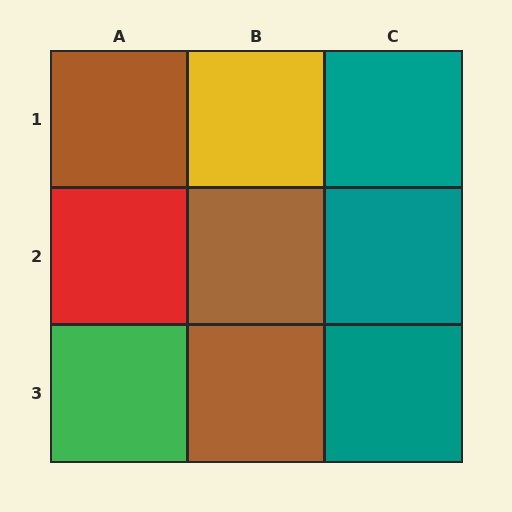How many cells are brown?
3 cells are brown.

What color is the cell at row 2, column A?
Red.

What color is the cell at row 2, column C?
Teal.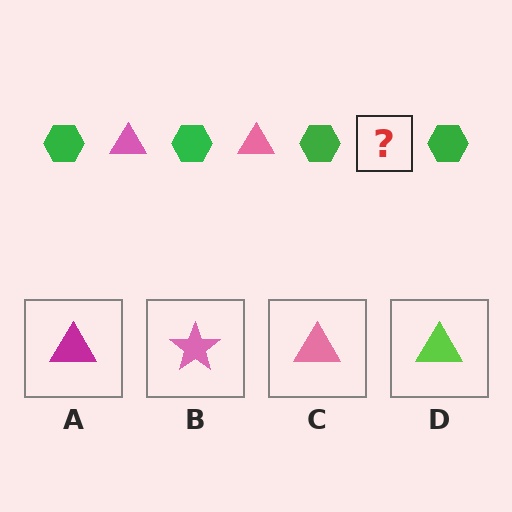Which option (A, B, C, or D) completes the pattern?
C.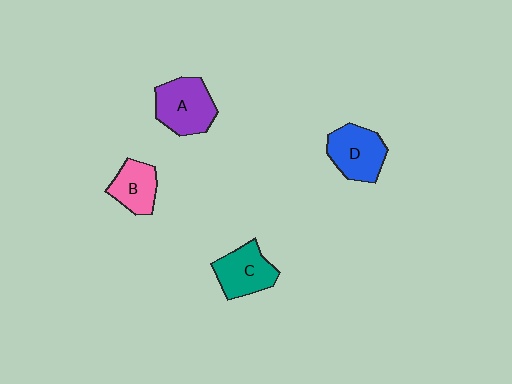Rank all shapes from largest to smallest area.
From largest to smallest: A (purple), D (blue), C (teal), B (pink).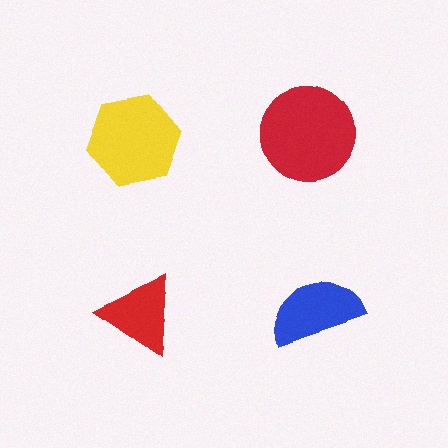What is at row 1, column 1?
A yellow hexagon.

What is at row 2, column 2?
A blue semicircle.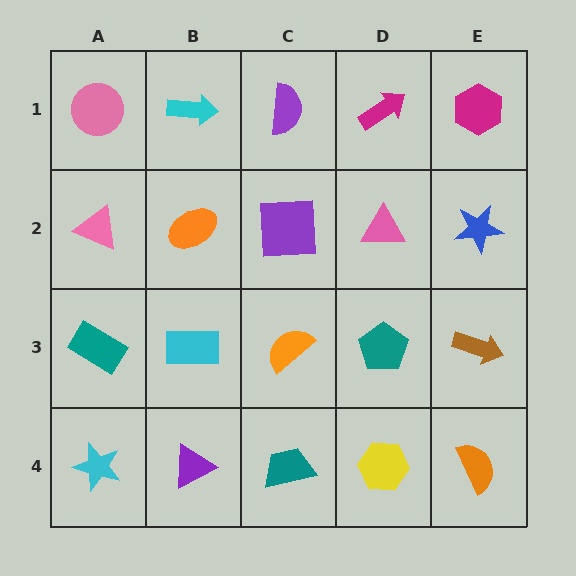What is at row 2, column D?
A pink triangle.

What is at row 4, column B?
A purple triangle.